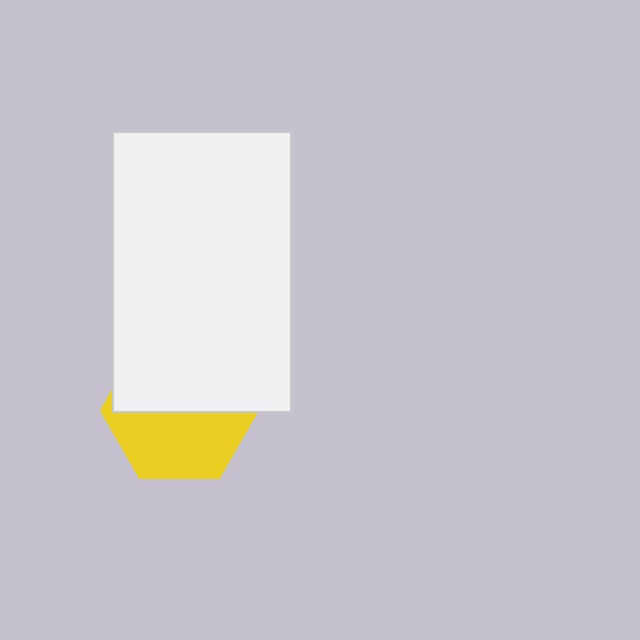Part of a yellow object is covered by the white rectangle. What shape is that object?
It is a hexagon.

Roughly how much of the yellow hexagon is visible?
About half of it is visible (roughly 48%).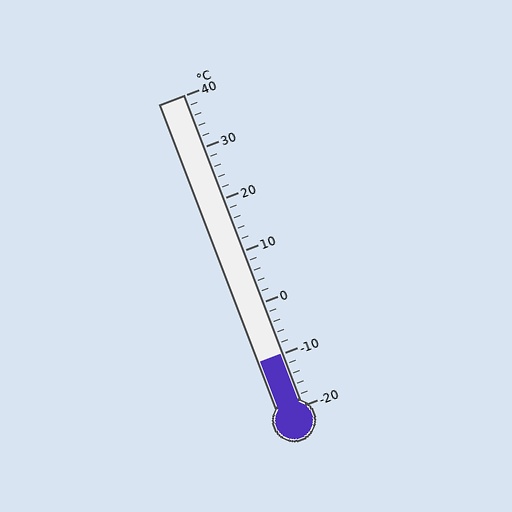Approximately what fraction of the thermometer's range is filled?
The thermometer is filled to approximately 15% of its range.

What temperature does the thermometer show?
The thermometer shows approximately -10°C.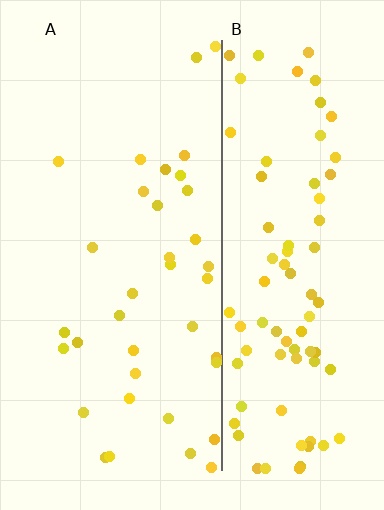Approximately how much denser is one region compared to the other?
Approximately 2.5× — region B over region A.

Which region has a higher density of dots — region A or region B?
B (the right).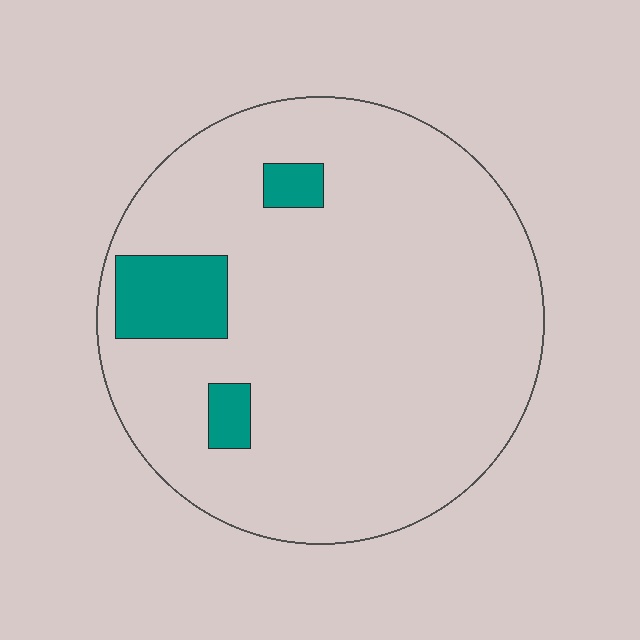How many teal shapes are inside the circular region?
3.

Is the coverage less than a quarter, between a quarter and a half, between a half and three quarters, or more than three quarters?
Less than a quarter.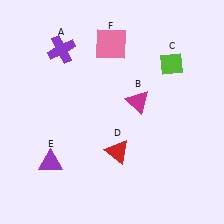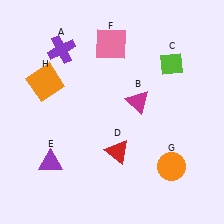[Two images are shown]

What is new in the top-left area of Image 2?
An orange square (H) was added in the top-left area of Image 2.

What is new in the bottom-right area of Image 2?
An orange circle (G) was added in the bottom-right area of Image 2.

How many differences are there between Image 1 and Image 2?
There are 2 differences between the two images.